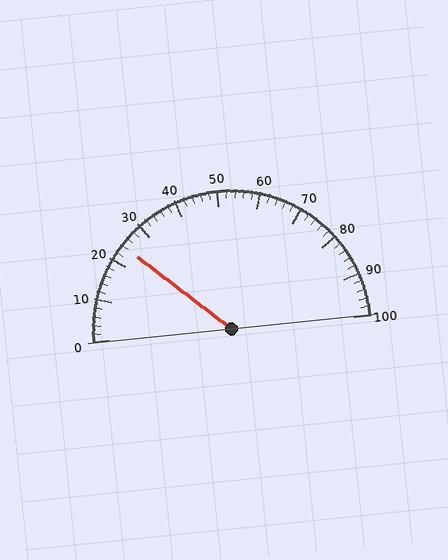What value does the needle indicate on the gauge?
The needle indicates approximately 24.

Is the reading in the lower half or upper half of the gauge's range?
The reading is in the lower half of the range (0 to 100).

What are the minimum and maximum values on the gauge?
The gauge ranges from 0 to 100.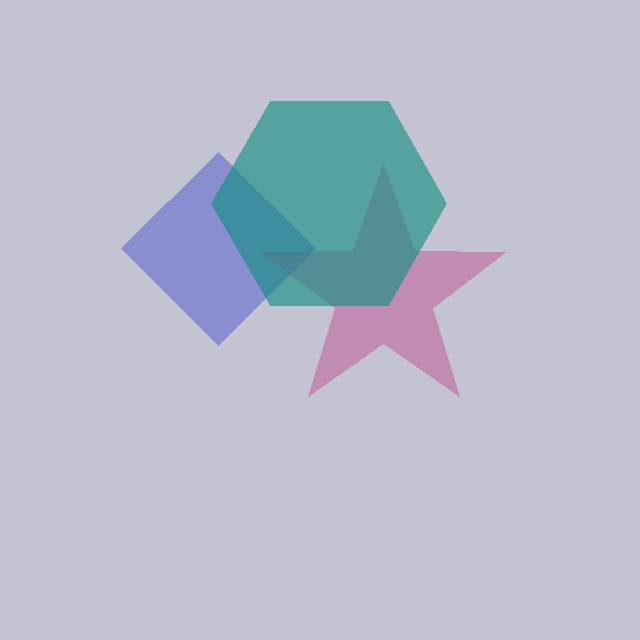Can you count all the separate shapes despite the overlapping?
Yes, there are 3 separate shapes.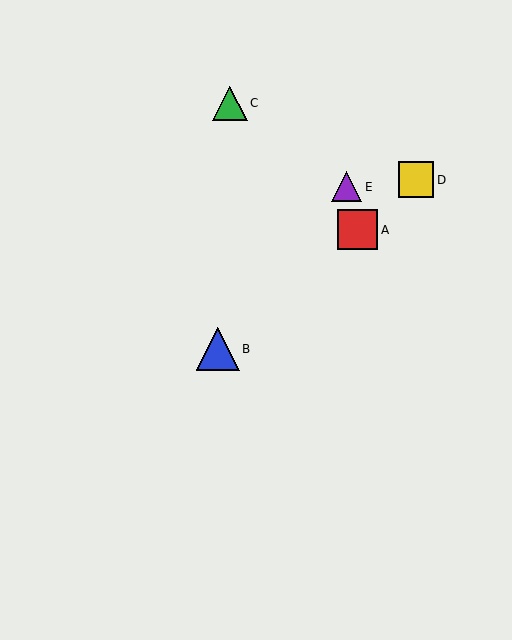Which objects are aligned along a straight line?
Objects A, B, D are aligned along a straight line.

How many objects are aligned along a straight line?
3 objects (A, B, D) are aligned along a straight line.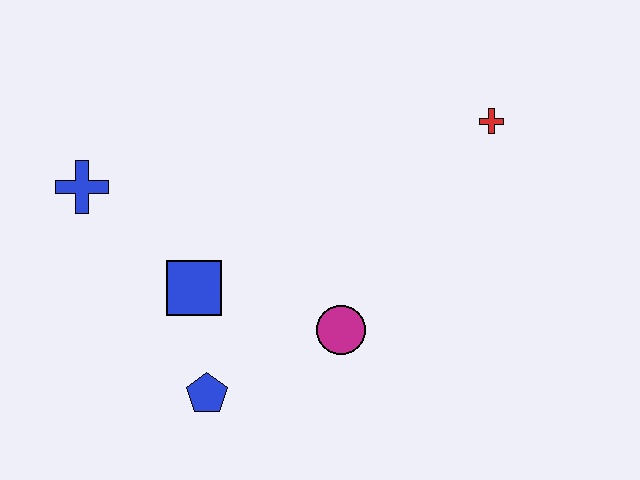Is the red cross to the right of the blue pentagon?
Yes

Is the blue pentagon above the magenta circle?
No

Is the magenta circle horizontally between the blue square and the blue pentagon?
No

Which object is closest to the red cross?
The magenta circle is closest to the red cross.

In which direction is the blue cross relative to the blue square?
The blue cross is to the left of the blue square.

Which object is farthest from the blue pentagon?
The red cross is farthest from the blue pentagon.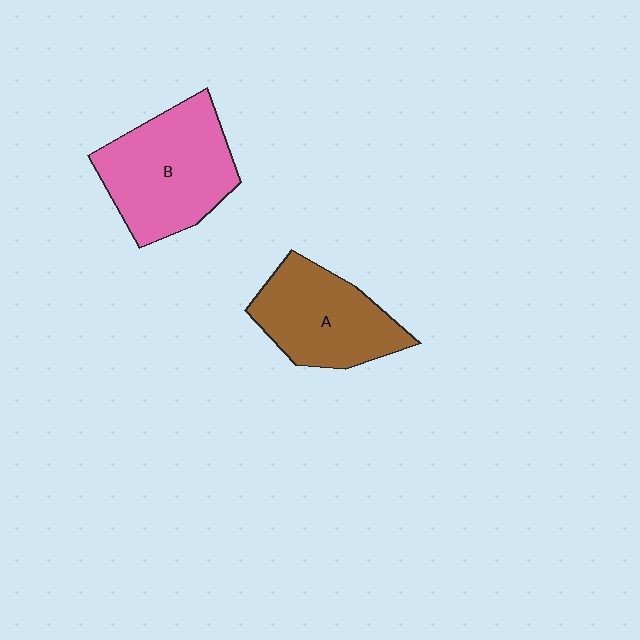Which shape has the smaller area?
Shape A (brown).